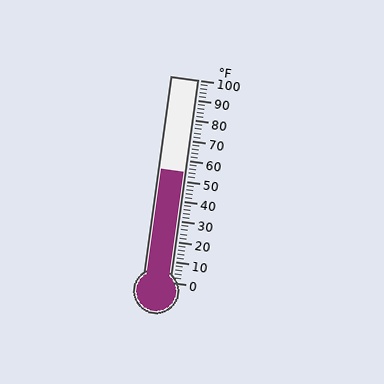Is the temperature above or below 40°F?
The temperature is above 40°F.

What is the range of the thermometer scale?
The thermometer scale ranges from 0°F to 100°F.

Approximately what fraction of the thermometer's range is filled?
The thermometer is filled to approximately 55% of its range.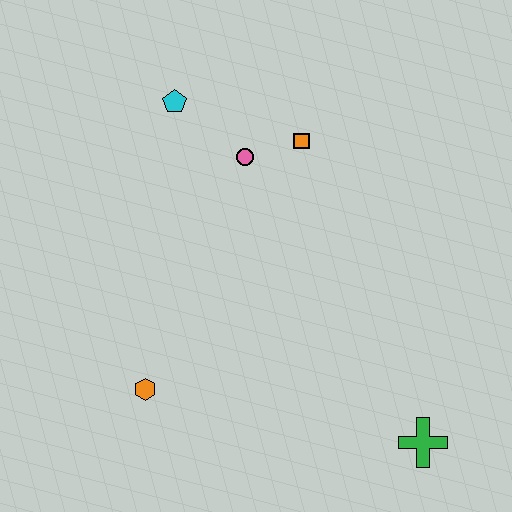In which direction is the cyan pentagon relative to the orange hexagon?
The cyan pentagon is above the orange hexagon.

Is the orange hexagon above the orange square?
No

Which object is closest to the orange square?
The pink circle is closest to the orange square.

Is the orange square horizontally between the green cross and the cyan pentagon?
Yes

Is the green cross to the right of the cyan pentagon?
Yes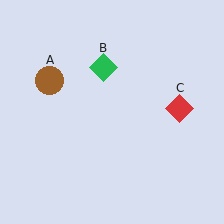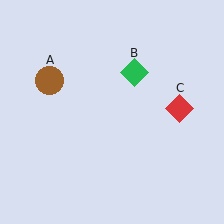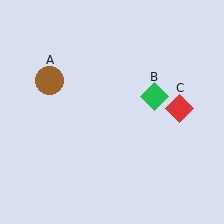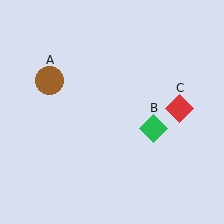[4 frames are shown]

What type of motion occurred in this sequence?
The green diamond (object B) rotated clockwise around the center of the scene.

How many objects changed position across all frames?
1 object changed position: green diamond (object B).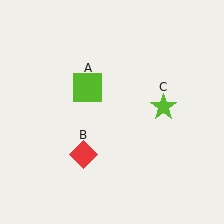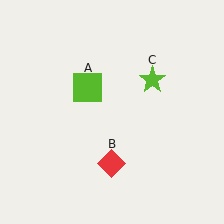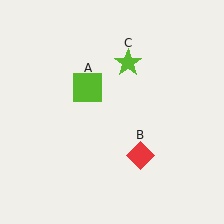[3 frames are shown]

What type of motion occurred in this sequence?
The red diamond (object B), lime star (object C) rotated counterclockwise around the center of the scene.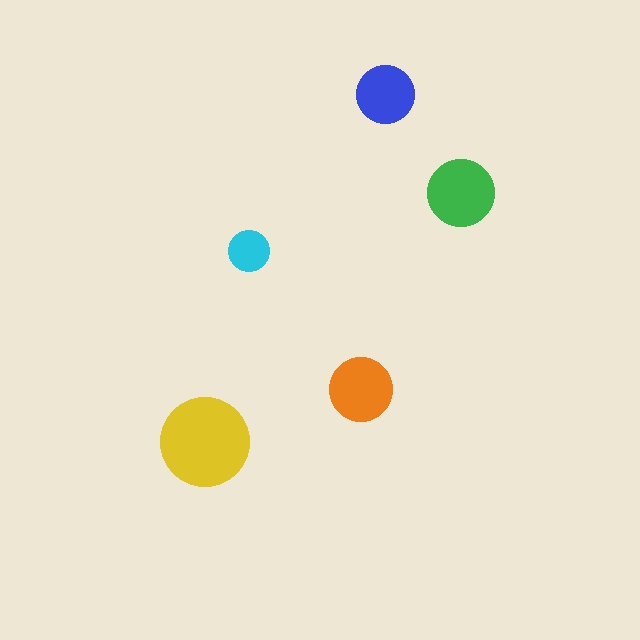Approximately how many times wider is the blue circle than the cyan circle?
About 1.5 times wider.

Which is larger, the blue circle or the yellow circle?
The yellow one.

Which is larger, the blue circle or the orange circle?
The orange one.